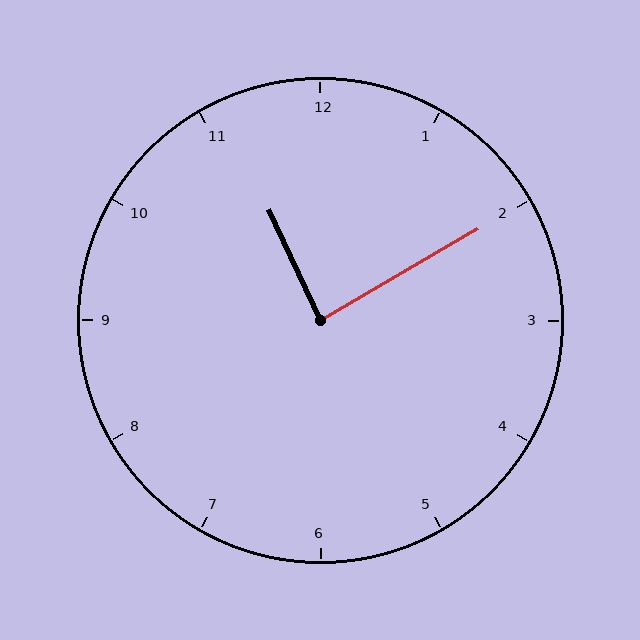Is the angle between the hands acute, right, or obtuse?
It is right.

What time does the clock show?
11:10.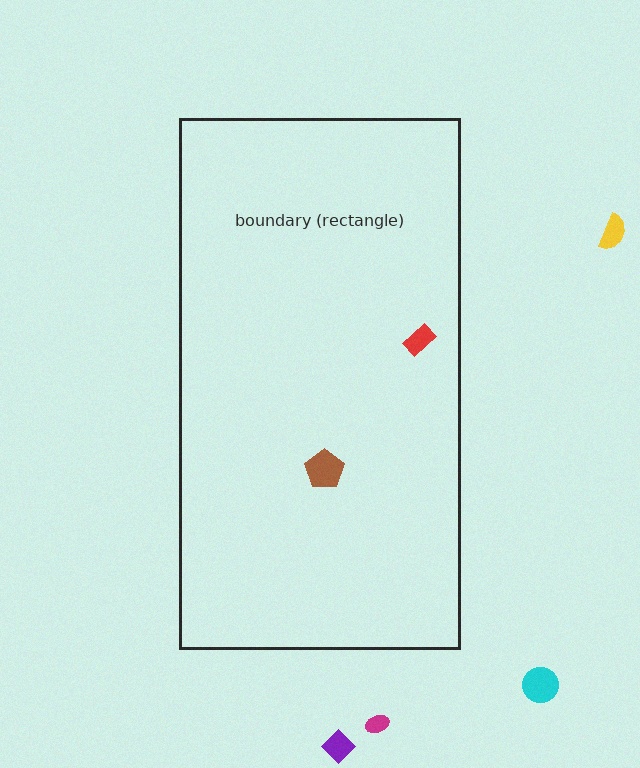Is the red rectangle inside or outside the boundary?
Inside.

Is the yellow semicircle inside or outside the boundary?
Outside.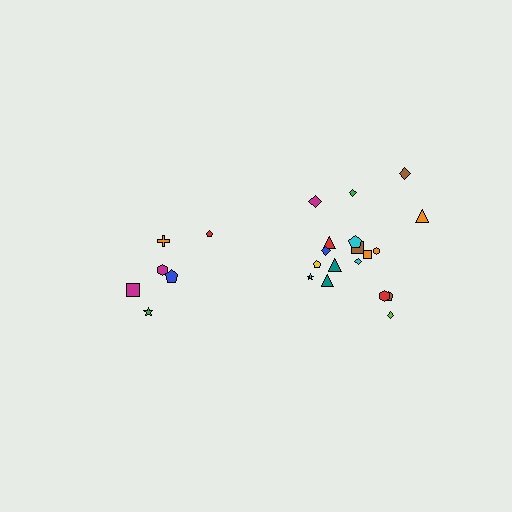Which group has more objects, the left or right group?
The right group.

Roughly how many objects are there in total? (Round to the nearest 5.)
Roughly 25 objects in total.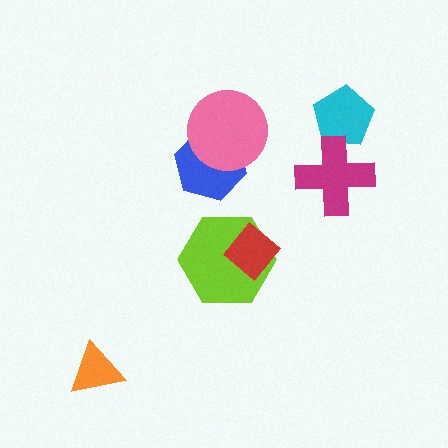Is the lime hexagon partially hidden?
Yes, it is partially covered by another shape.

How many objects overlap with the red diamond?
1 object overlaps with the red diamond.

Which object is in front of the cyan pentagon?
The magenta cross is in front of the cyan pentagon.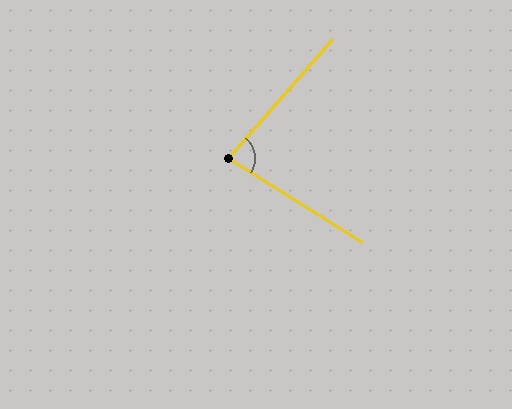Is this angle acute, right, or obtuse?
It is acute.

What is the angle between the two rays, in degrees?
Approximately 81 degrees.